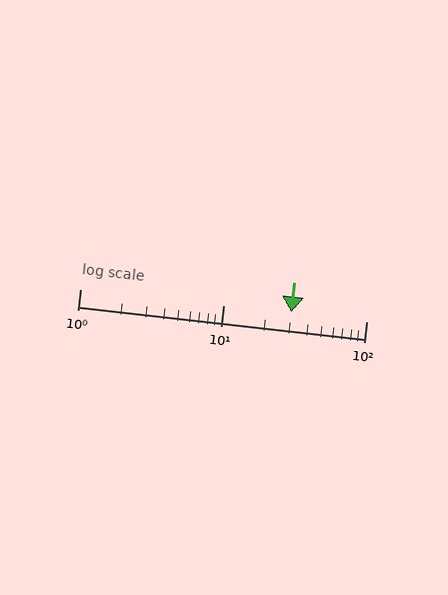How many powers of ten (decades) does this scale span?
The scale spans 2 decades, from 1 to 100.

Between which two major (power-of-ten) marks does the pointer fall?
The pointer is between 10 and 100.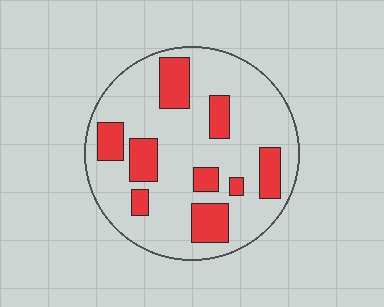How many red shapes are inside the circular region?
9.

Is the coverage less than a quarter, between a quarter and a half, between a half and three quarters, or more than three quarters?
Less than a quarter.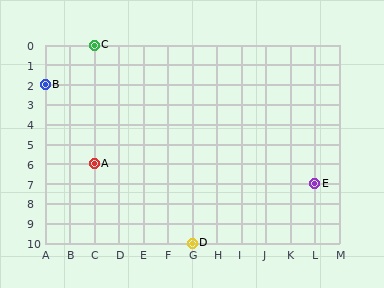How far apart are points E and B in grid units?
Points E and B are 11 columns and 5 rows apart (about 12.1 grid units diagonally).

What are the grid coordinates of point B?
Point B is at grid coordinates (A, 2).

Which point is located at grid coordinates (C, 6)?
Point A is at (C, 6).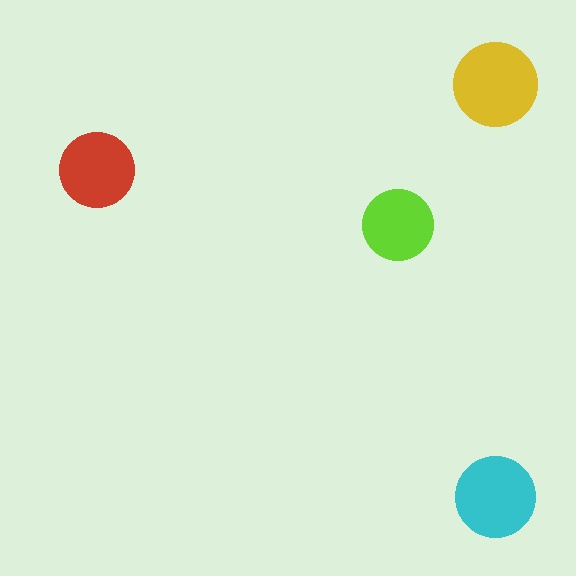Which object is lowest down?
The cyan circle is bottommost.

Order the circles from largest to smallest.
the yellow one, the cyan one, the red one, the lime one.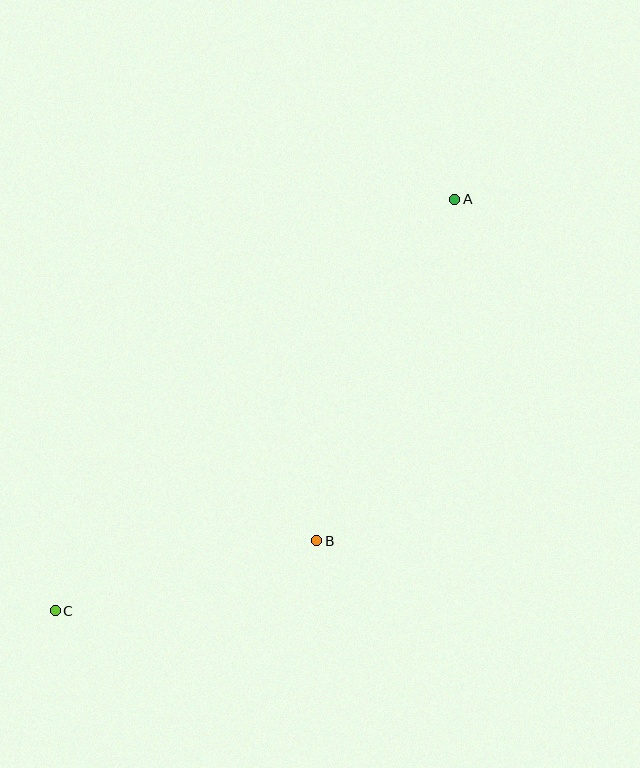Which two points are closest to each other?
Points B and C are closest to each other.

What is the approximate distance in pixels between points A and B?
The distance between A and B is approximately 368 pixels.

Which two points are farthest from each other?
Points A and C are farthest from each other.